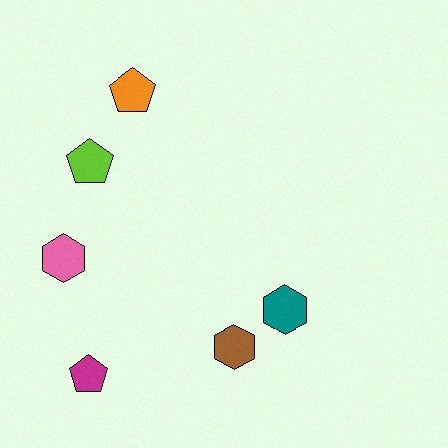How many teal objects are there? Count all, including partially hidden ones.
There is 1 teal object.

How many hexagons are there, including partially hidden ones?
There are 3 hexagons.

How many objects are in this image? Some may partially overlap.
There are 6 objects.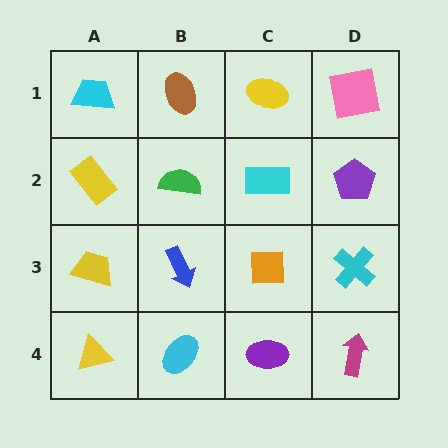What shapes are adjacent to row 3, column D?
A purple pentagon (row 2, column D), a magenta arrow (row 4, column D), an orange square (row 3, column C).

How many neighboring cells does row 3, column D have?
3.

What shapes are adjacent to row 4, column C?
An orange square (row 3, column C), a cyan ellipse (row 4, column B), a magenta arrow (row 4, column D).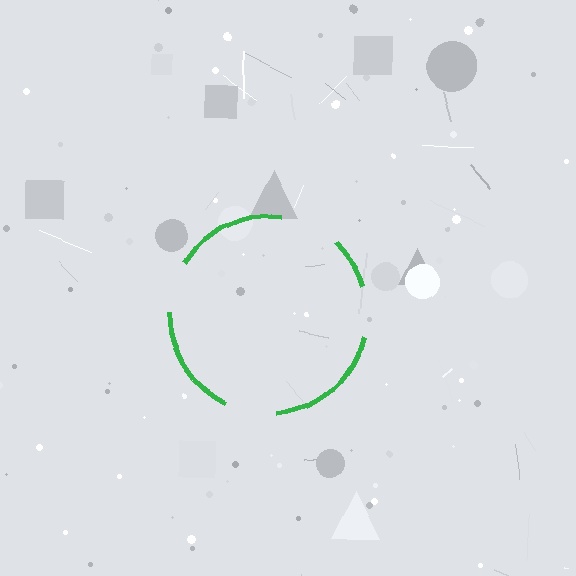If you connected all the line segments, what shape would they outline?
They would outline a circle.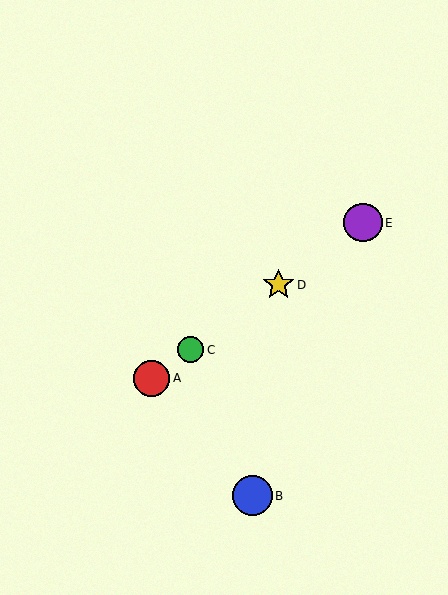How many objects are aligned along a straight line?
4 objects (A, C, D, E) are aligned along a straight line.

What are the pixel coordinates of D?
Object D is at (279, 285).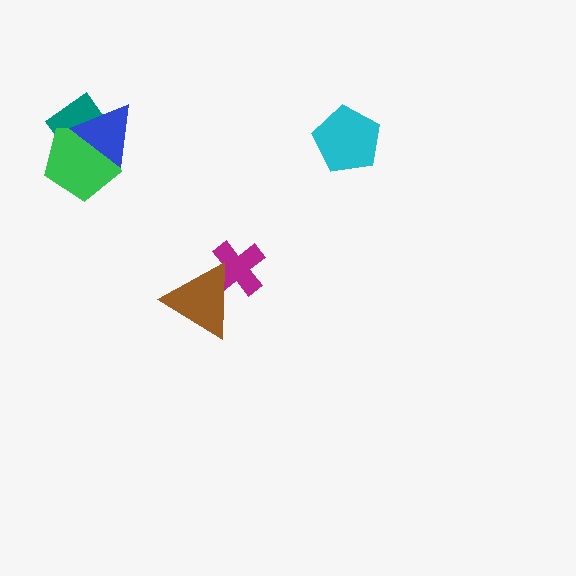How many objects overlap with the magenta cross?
1 object overlaps with the magenta cross.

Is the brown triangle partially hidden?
No, no other shape covers it.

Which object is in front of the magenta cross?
The brown triangle is in front of the magenta cross.